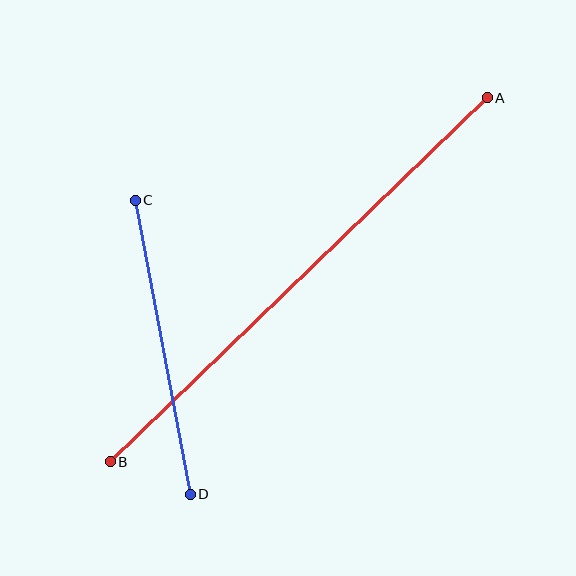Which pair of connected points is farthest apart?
Points A and B are farthest apart.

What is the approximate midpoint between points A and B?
The midpoint is at approximately (299, 280) pixels.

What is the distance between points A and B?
The distance is approximately 524 pixels.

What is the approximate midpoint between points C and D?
The midpoint is at approximately (163, 347) pixels.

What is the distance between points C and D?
The distance is approximately 299 pixels.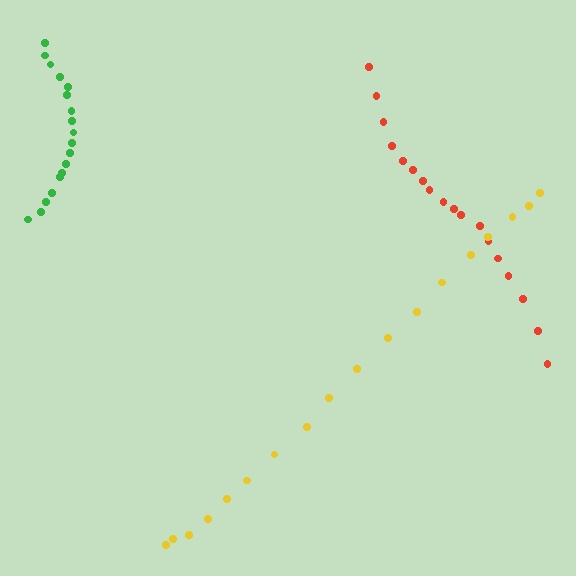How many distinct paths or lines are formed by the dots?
There are 3 distinct paths.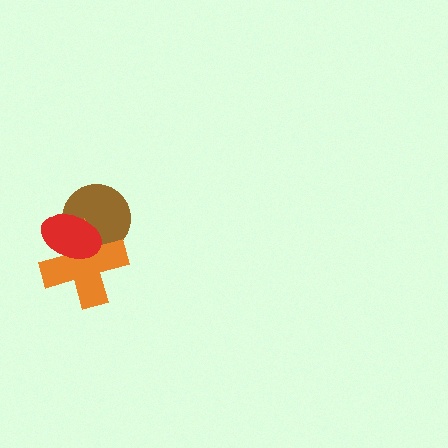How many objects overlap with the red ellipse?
2 objects overlap with the red ellipse.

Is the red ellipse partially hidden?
No, no other shape covers it.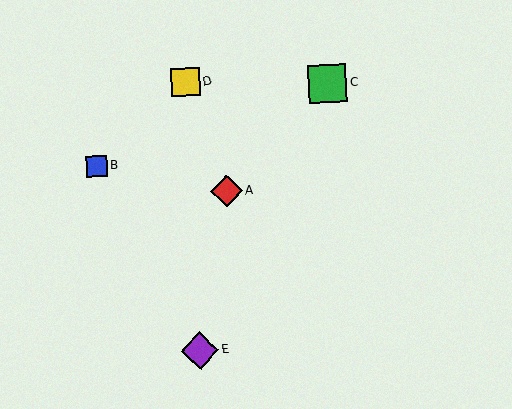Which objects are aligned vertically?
Objects D, E are aligned vertically.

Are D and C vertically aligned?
No, D is at x≈186 and C is at x≈327.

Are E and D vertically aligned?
Yes, both are at x≈200.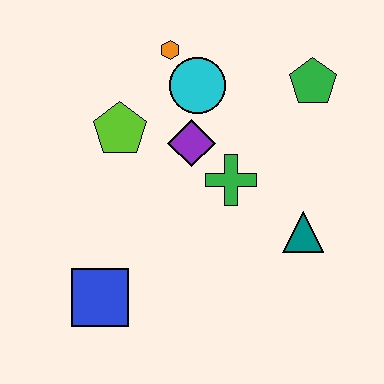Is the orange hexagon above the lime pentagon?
Yes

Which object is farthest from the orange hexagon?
The blue square is farthest from the orange hexagon.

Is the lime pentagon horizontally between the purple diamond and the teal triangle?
No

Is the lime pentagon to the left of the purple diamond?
Yes